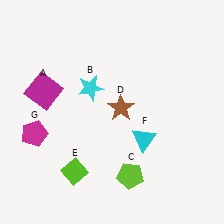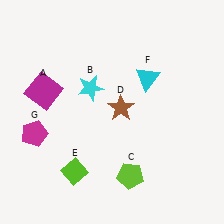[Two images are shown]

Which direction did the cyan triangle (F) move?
The cyan triangle (F) moved up.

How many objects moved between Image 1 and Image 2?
1 object moved between the two images.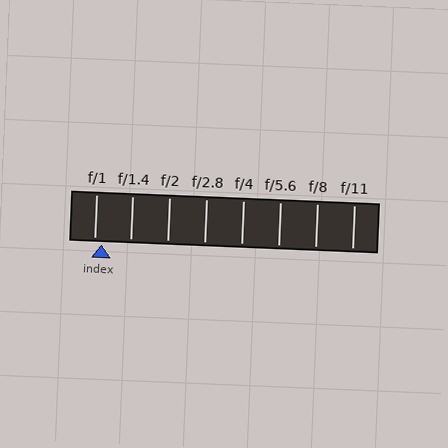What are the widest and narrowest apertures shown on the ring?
The widest aperture shown is f/1 and the narrowest is f/11.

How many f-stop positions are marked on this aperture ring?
There are 8 f-stop positions marked.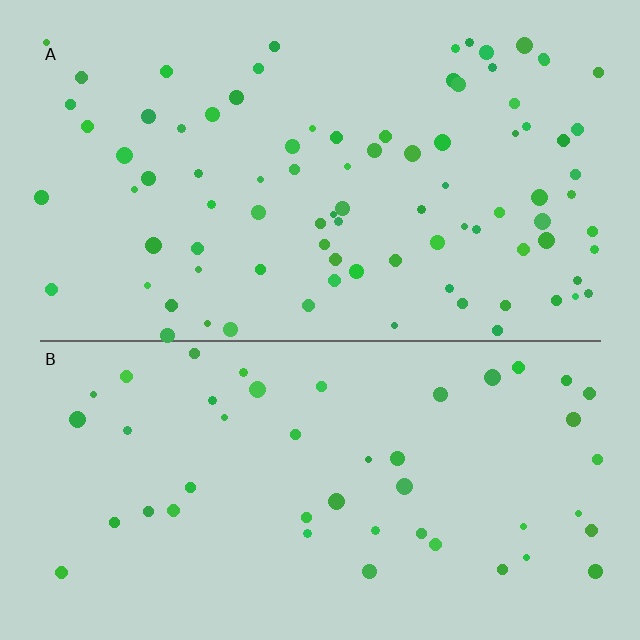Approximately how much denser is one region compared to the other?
Approximately 1.9× — region A over region B.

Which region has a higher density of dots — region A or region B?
A (the top).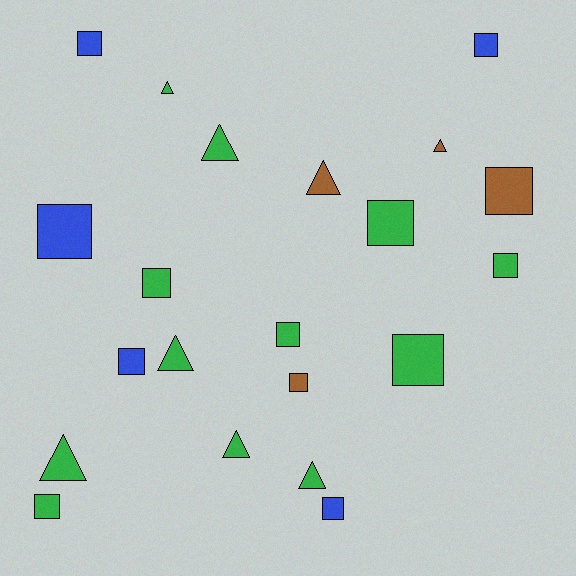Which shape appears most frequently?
Square, with 13 objects.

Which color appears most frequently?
Green, with 12 objects.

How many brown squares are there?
There are 2 brown squares.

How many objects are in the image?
There are 21 objects.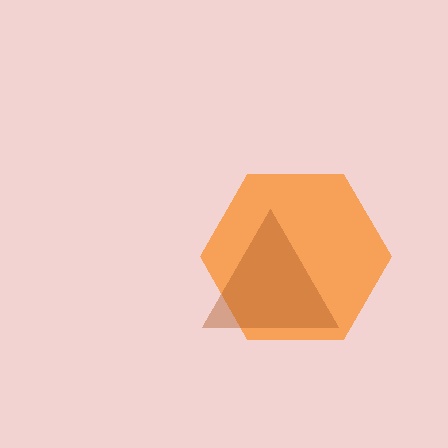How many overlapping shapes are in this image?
There are 2 overlapping shapes in the image.